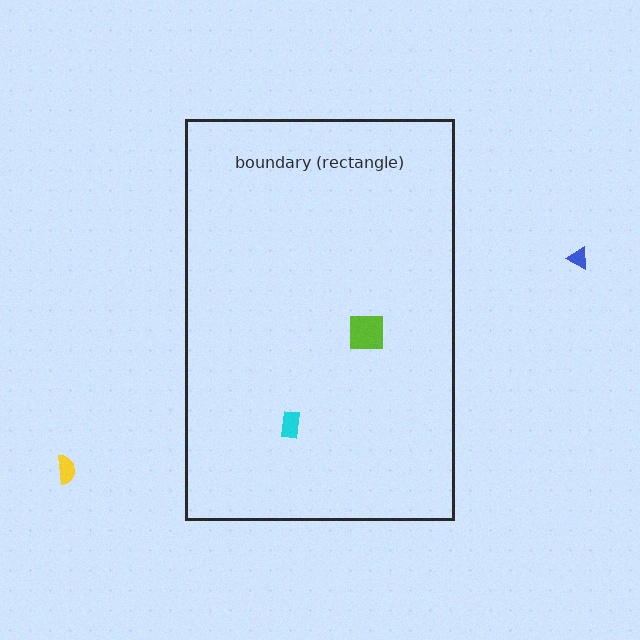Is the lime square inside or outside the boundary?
Inside.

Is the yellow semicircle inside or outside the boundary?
Outside.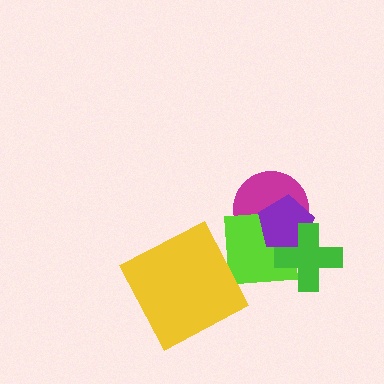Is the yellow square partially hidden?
No, no other shape covers it.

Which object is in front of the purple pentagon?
The green cross is in front of the purple pentagon.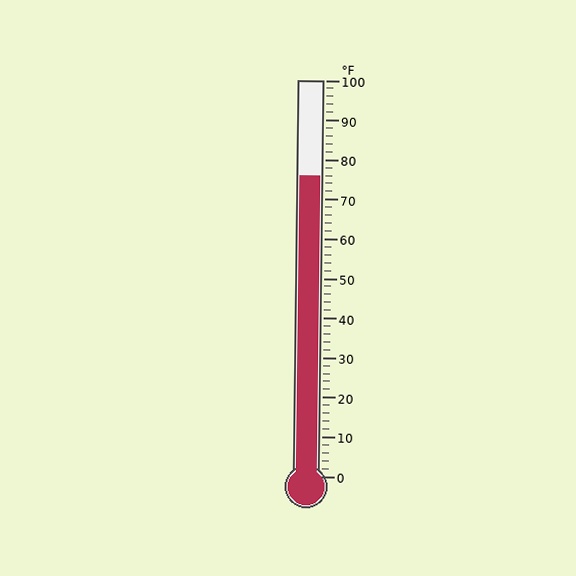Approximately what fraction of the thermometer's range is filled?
The thermometer is filled to approximately 75% of its range.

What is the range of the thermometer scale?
The thermometer scale ranges from 0°F to 100°F.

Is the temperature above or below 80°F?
The temperature is below 80°F.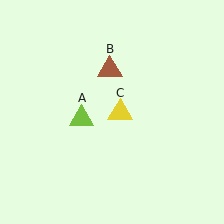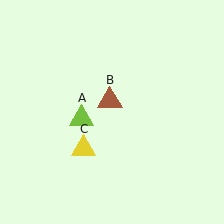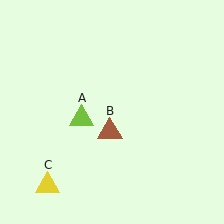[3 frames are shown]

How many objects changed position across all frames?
2 objects changed position: brown triangle (object B), yellow triangle (object C).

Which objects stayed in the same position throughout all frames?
Lime triangle (object A) remained stationary.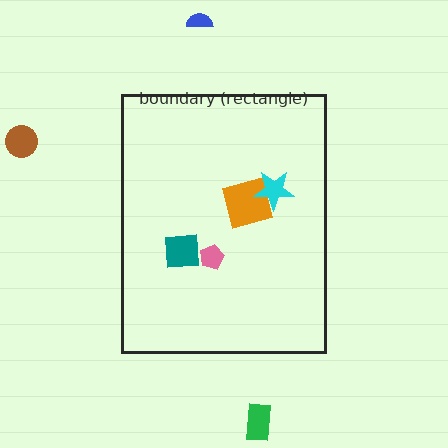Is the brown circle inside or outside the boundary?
Outside.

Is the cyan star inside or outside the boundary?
Inside.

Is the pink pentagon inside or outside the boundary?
Inside.